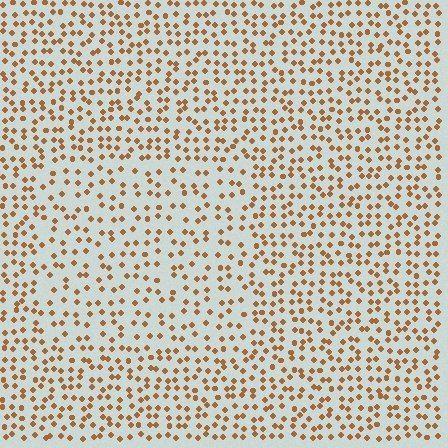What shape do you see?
I see a rectangle.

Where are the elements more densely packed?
The elements are more densely packed outside the rectangle boundary.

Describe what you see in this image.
The image contains small brown elements arranged at two different densities. A rectangle-shaped region is visible where the elements are less densely packed than the surrounding area.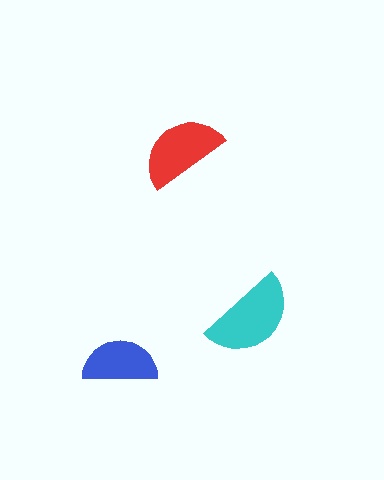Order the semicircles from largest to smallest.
the cyan one, the red one, the blue one.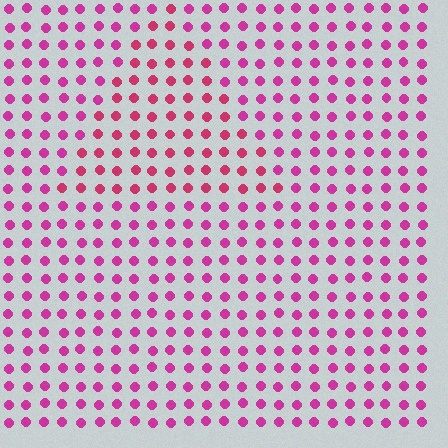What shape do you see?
I see a triangle.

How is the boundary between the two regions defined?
The boundary is defined purely by a slight shift in hue (about 21 degrees). Spacing, size, and orientation are identical on both sides.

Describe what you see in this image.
The image is filled with small magenta elements in a uniform arrangement. A triangle-shaped region is visible where the elements are tinted to a slightly different hue, forming a subtle color boundary.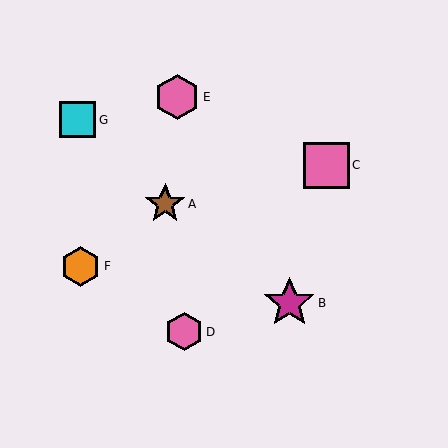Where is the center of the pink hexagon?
The center of the pink hexagon is at (177, 97).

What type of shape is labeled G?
Shape G is a cyan square.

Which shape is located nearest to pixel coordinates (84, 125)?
The cyan square (labeled G) at (78, 120) is nearest to that location.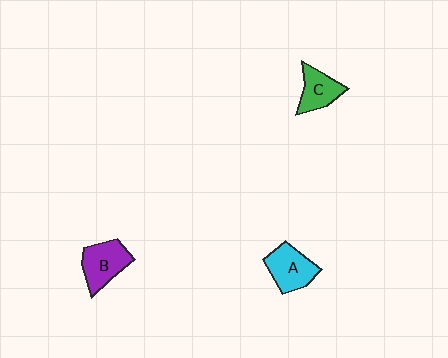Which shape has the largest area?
Shape B (purple).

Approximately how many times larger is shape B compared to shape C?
Approximately 1.3 times.